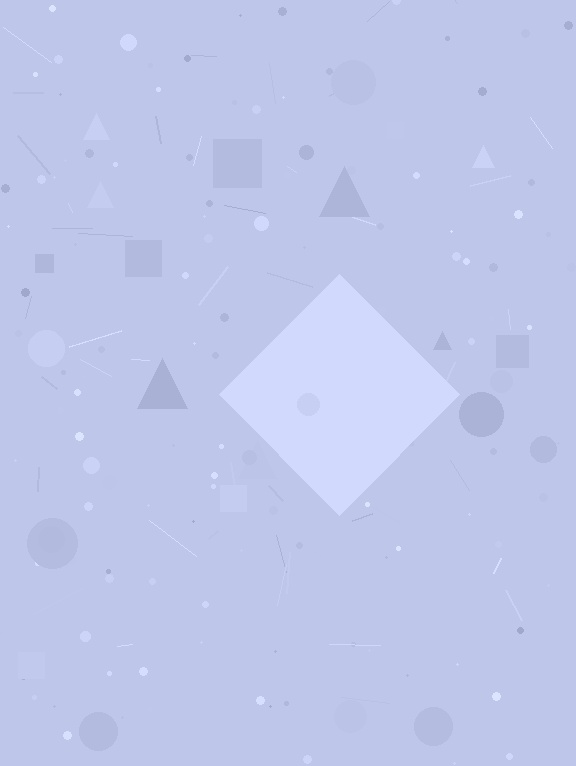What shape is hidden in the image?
A diamond is hidden in the image.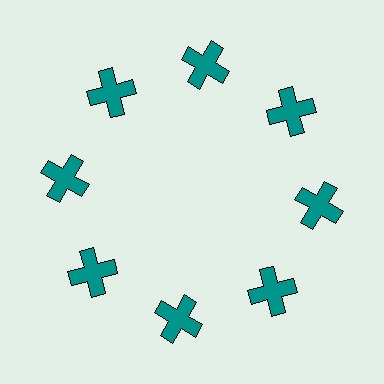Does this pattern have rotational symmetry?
Yes, this pattern has 8-fold rotational symmetry. It looks the same after rotating 45 degrees around the center.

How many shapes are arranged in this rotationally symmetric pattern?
There are 8 shapes, arranged in 8 groups of 1.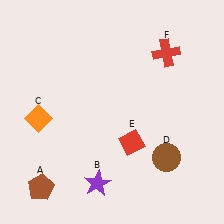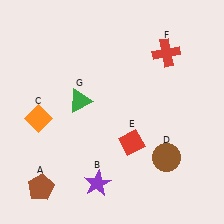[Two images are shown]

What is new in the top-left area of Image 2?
A green triangle (G) was added in the top-left area of Image 2.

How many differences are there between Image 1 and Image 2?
There is 1 difference between the two images.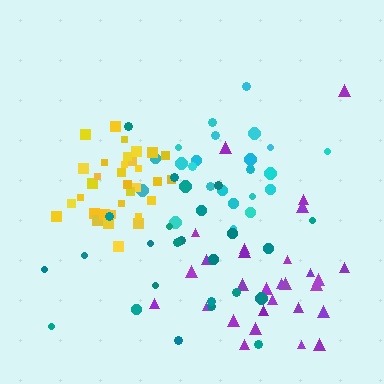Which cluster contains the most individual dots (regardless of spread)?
Yellow (33).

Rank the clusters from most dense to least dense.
yellow, cyan, purple, teal.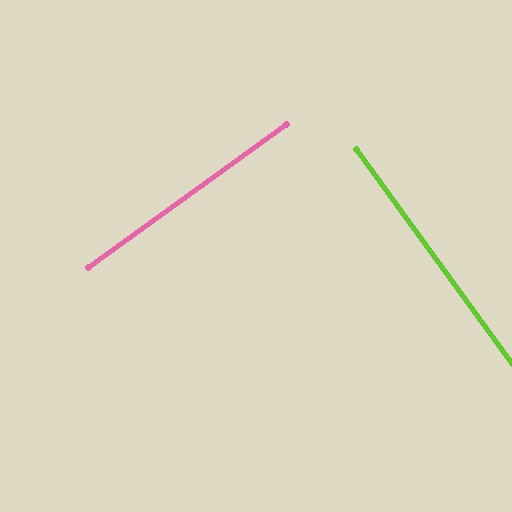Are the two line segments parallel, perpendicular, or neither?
Perpendicular — they meet at approximately 90°.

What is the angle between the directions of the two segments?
Approximately 90 degrees.